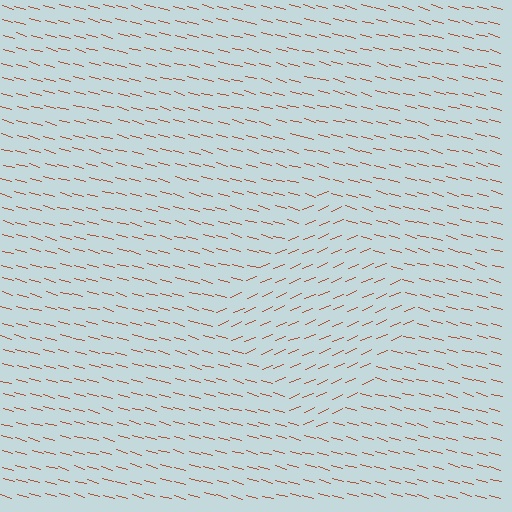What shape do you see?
I see a diamond.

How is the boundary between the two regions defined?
The boundary is defined purely by a change in line orientation (approximately 38 degrees difference). All lines are the same color and thickness.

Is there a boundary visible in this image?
Yes, there is a texture boundary formed by a change in line orientation.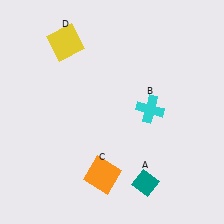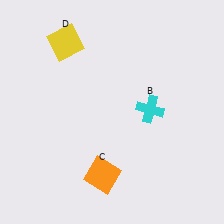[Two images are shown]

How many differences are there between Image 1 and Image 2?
There is 1 difference between the two images.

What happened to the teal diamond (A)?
The teal diamond (A) was removed in Image 2. It was in the bottom-right area of Image 1.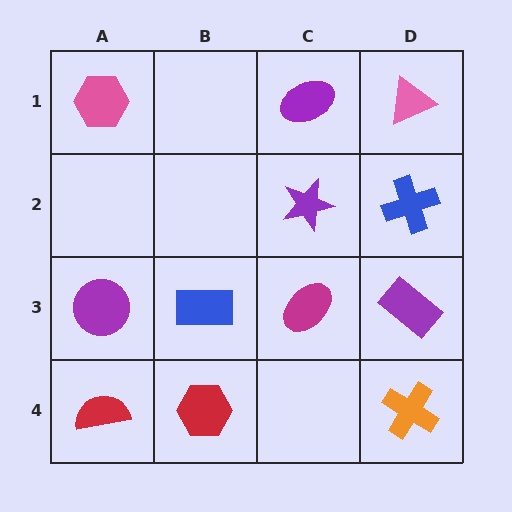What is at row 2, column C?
A purple star.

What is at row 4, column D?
An orange cross.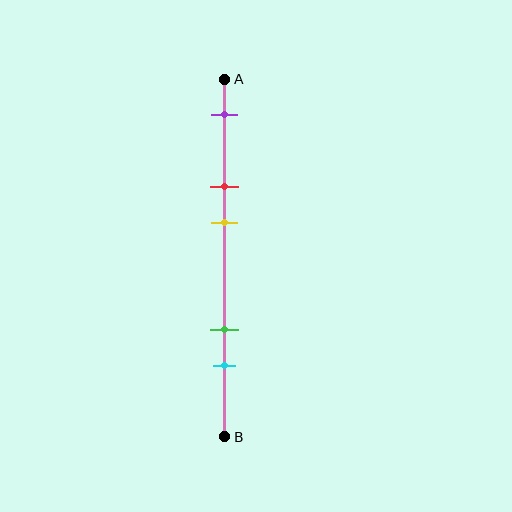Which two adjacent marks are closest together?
The red and yellow marks are the closest adjacent pair.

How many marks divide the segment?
There are 5 marks dividing the segment.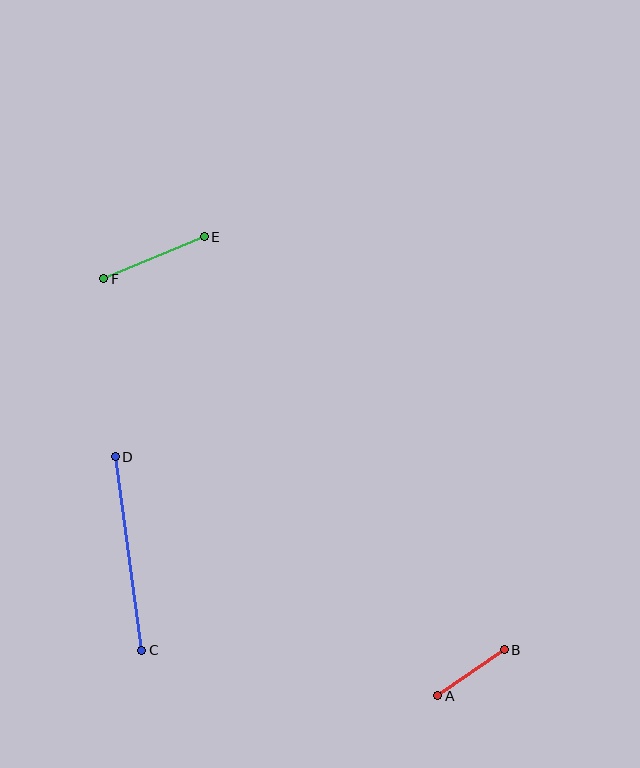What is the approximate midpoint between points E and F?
The midpoint is at approximately (154, 258) pixels.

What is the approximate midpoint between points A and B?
The midpoint is at approximately (471, 673) pixels.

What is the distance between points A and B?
The distance is approximately 81 pixels.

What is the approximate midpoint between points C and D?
The midpoint is at approximately (129, 554) pixels.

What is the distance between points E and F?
The distance is approximately 109 pixels.